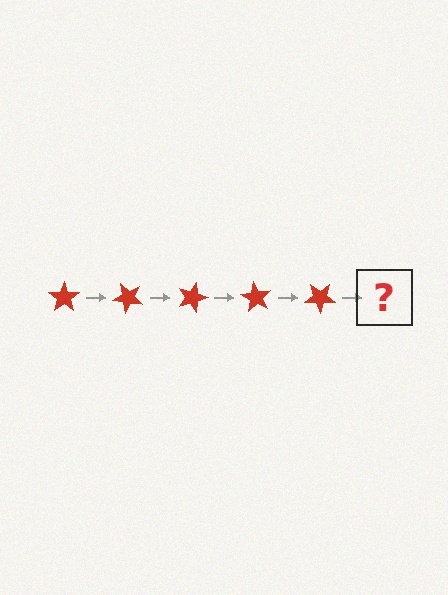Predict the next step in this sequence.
The next step is a red star rotated 225 degrees.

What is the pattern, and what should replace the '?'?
The pattern is that the star rotates 45 degrees each step. The '?' should be a red star rotated 225 degrees.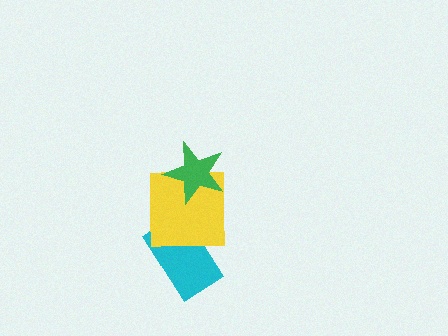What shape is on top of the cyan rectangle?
The yellow square is on top of the cyan rectangle.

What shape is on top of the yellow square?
The green star is on top of the yellow square.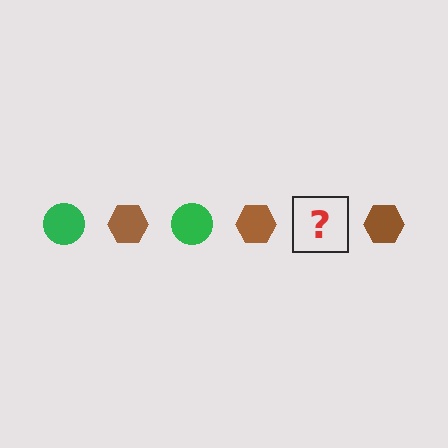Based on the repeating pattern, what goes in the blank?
The blank should be a green circle.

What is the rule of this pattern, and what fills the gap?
The rule is that the pattern alternates between green circle and brown hexagon. The gap should be filled with a green circle.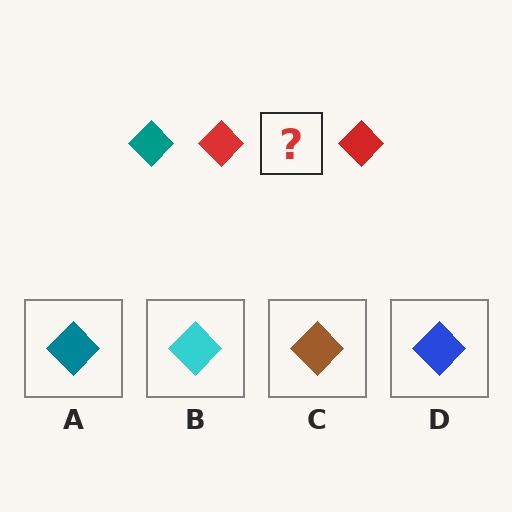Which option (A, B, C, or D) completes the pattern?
A.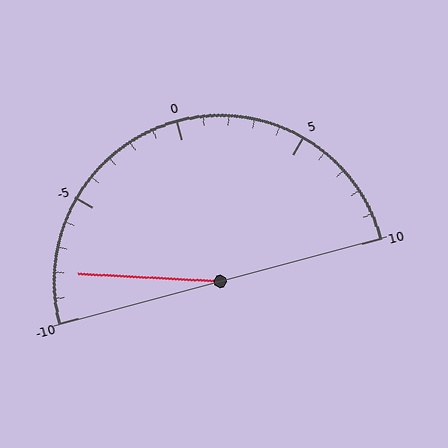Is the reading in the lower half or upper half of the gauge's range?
The reading is in the lower half of the range (-10 to 10).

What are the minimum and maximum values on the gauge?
The gauge ranges from -10 to 10.